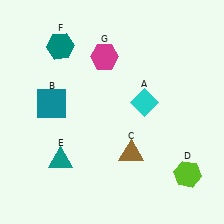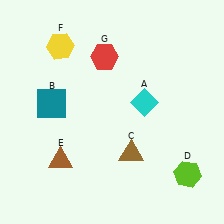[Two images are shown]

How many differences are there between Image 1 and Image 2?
There are 3 differences between the two images.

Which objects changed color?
E changed from teal to brown. F changed from teal to yellow. G changed from magenta to red.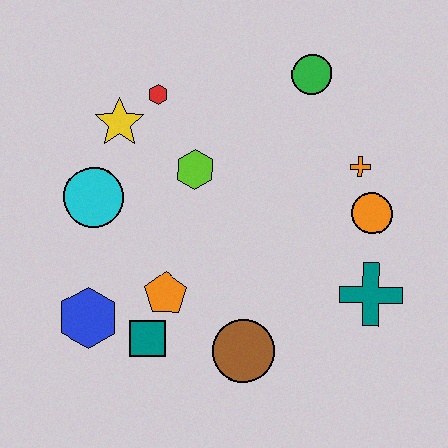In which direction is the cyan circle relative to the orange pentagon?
The cyan circle is above the orange pentagon.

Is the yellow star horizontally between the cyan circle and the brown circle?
Yes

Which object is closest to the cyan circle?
The yellow star is closest to the cyan circle.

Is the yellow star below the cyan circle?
No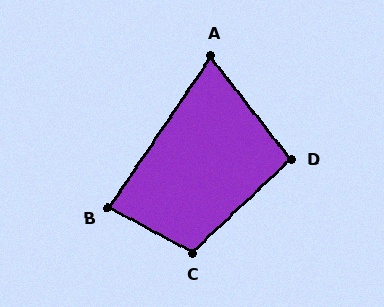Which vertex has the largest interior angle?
C, at approximately 108 degrees.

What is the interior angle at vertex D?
Approximately 95 degrees (obtuse).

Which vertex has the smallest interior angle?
A, at approximately 72 degrees.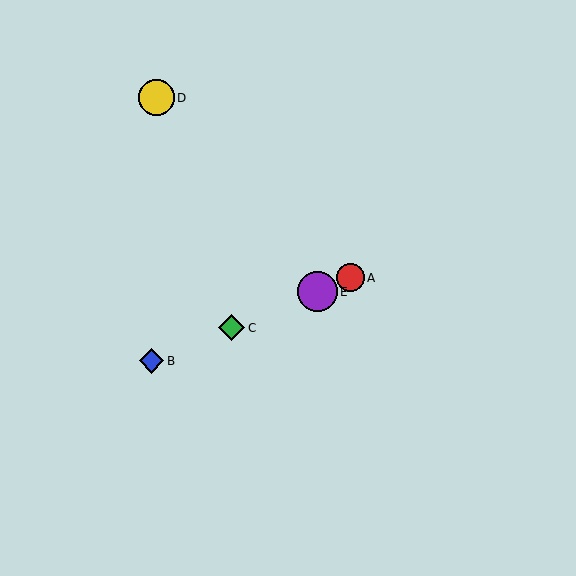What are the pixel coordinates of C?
Object C is at (232, 328).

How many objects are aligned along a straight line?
4 objects (A, B, C, E) are aligned along a straight line.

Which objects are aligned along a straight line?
Objects A, B, C, E are aligned along a straight line.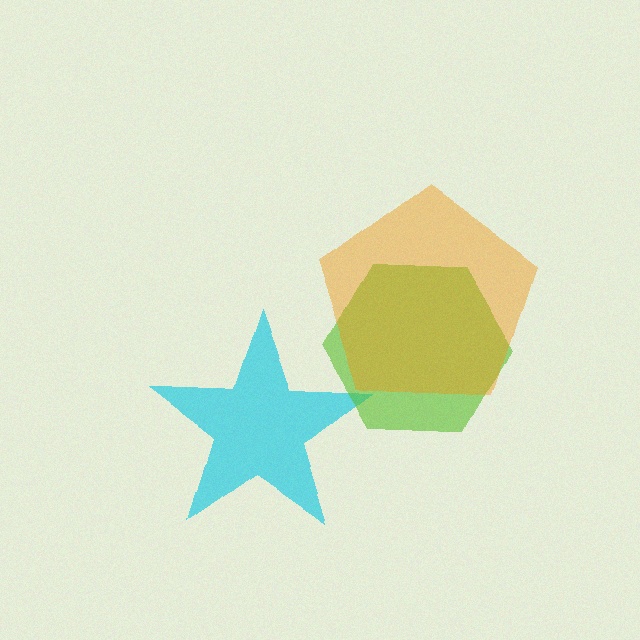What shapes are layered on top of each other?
The layered shapes are: a cyan star, a lime hexagon, an orange pentagon.